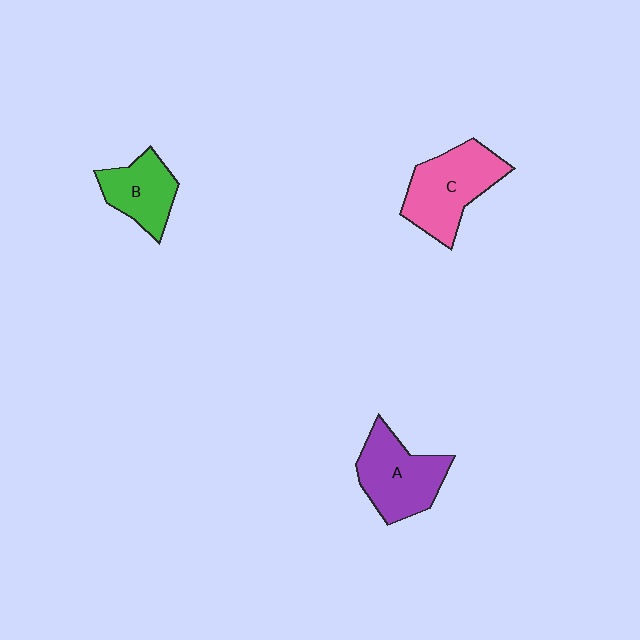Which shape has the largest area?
Shape C (pink).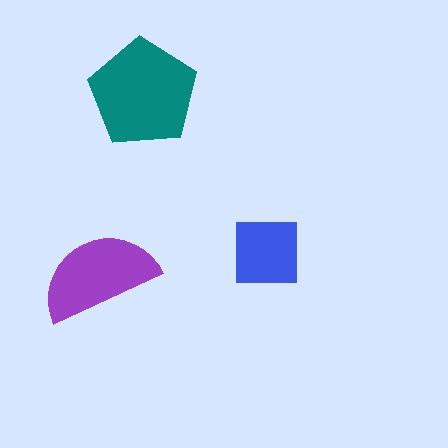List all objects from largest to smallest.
The teal pentagon, the purple semicircle, the blue square.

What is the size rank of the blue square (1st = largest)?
3rd.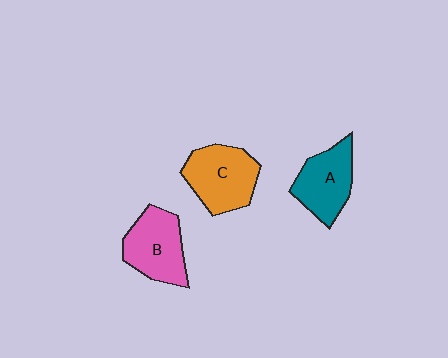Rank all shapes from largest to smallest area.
From largest to smallest: C (orange), B (pink), A (teal).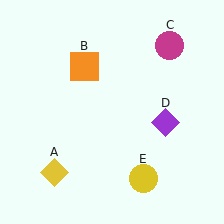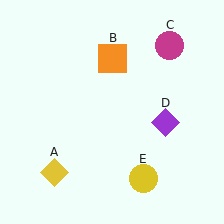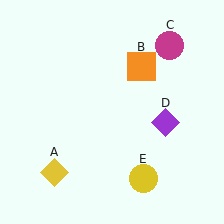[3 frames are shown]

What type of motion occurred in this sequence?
The orange square (object B) rotated clockwise around the center of the scene.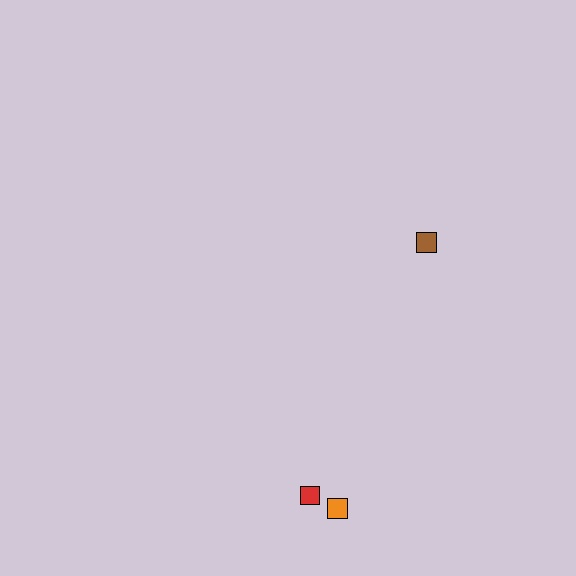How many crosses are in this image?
There are no crosses.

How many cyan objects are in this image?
There are no cyan objects.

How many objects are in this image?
There are 3 objects.